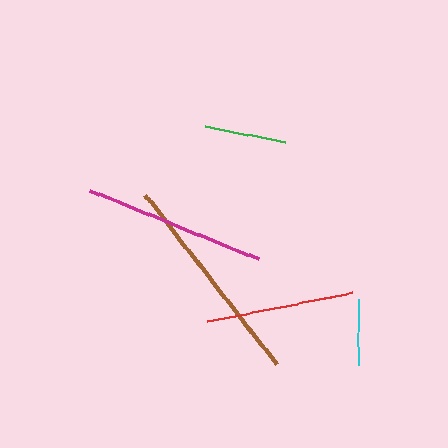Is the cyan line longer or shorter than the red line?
The red line is longer than the cyan line.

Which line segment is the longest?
The brown line is the longest at approximately 214 pixels.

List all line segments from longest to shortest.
From longest to shortest: brown, magenta, red, green, cyan.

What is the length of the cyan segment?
The cyan segment is approximately 66 pixels long.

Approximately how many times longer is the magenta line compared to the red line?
The magenta line is approximately 1.2 times the length of the red line.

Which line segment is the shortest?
The cyan line is the shortest at approximately 66 pixels.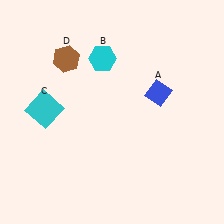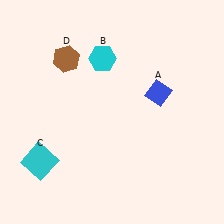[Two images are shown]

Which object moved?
The cyan square (C) moved down.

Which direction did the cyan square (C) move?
The cyan square (C) moved down.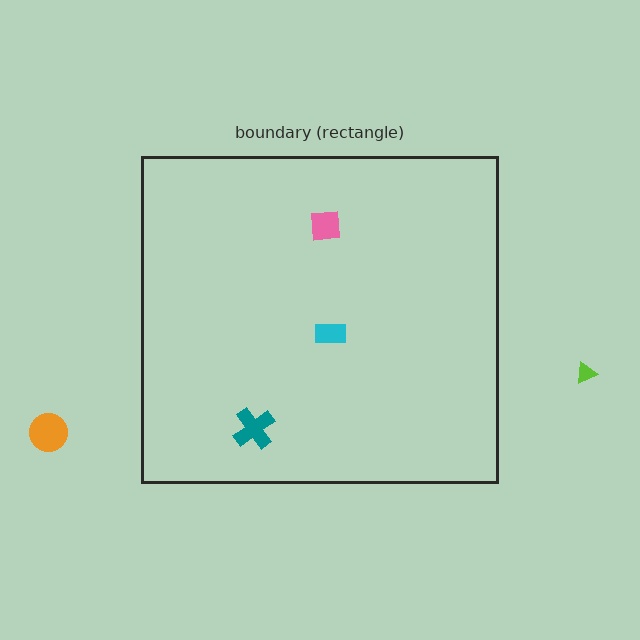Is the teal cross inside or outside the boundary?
Inside.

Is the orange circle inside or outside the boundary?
Outside.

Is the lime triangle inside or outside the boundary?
Outside.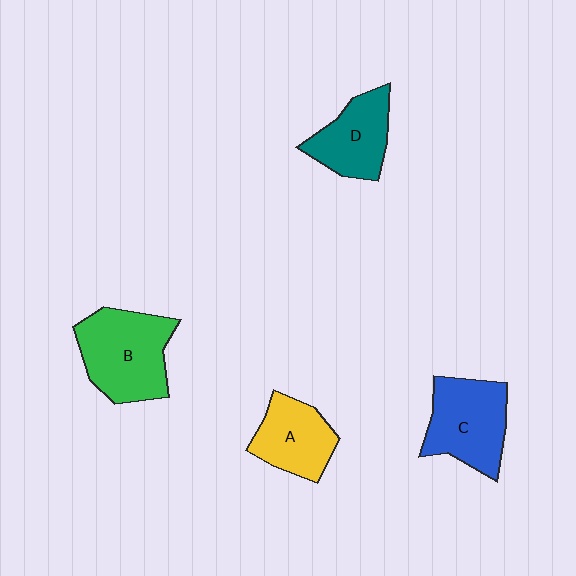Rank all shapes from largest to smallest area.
From largest to smallest: B (green), C (blue), D (teal), A (yellow).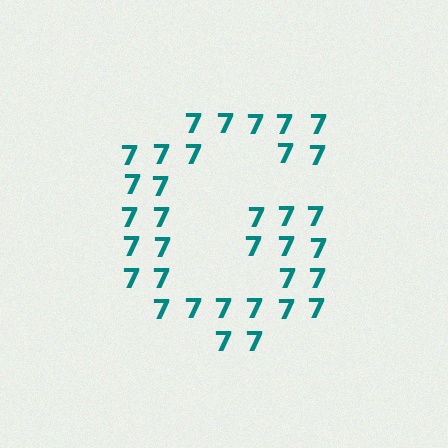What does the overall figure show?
The overall figure shows the letter G.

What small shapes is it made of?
It is made of small digit 7's.